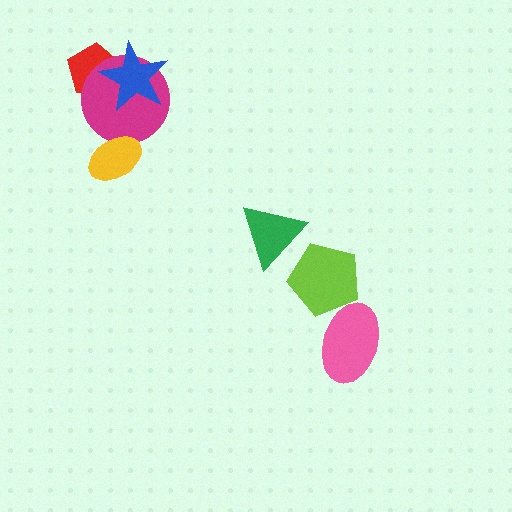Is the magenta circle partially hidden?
Yes, it is partially covered by another shape.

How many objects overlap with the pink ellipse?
1 object overlaps with the pink ellipse.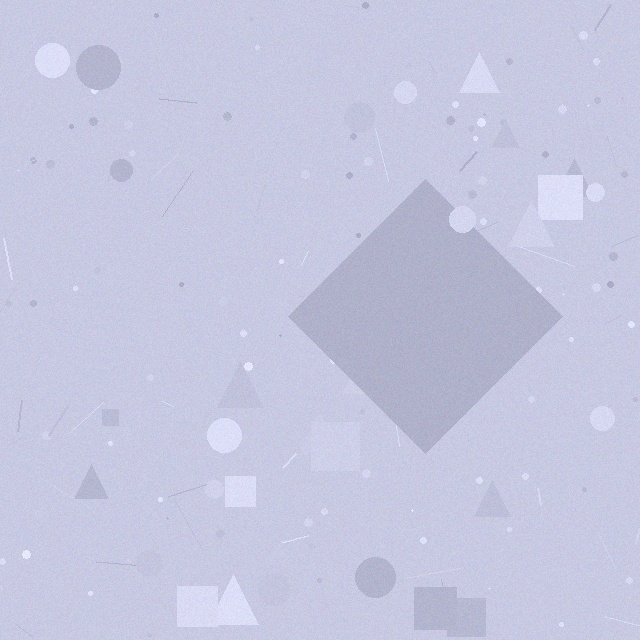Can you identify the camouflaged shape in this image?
The camouflaged shape is a diamond.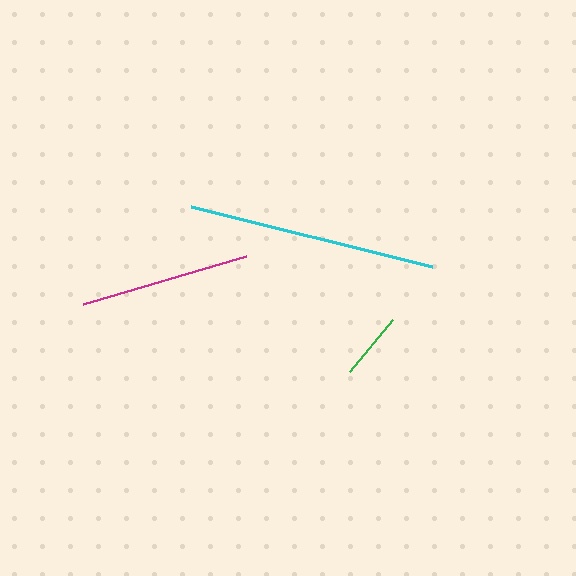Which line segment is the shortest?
The green line is the shortest at approximately 68 pixels.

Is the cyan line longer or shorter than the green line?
The cyan line is longer than the green line.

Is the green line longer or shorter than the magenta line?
The magenta line is longer than the green line.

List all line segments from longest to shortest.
From longest to shortest: cyan, magenta, green.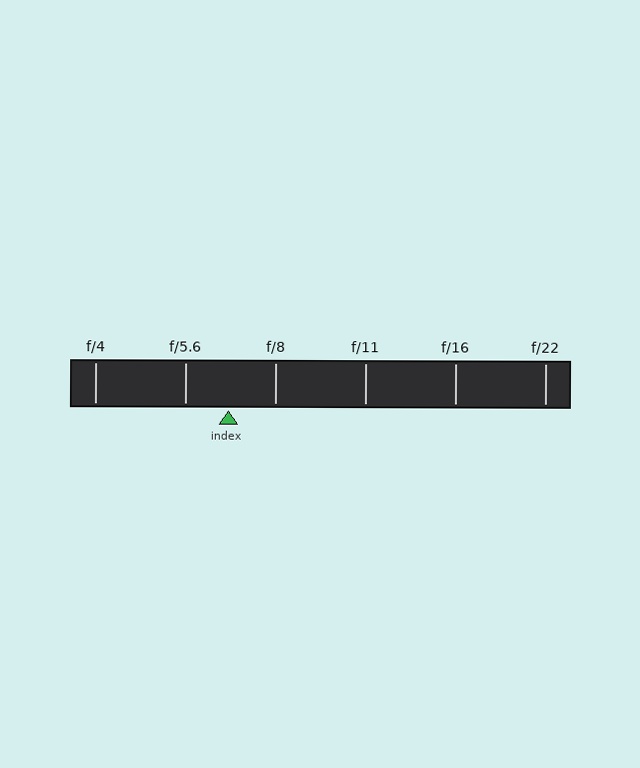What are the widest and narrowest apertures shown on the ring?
The widest aperture shown is f/4 and the narrowest is f/22.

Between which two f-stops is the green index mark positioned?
The index mark is between f/5.6 and f/8.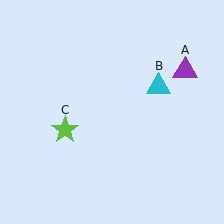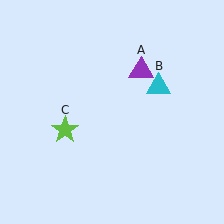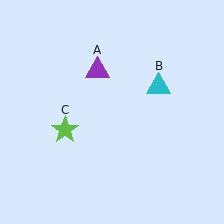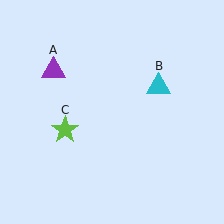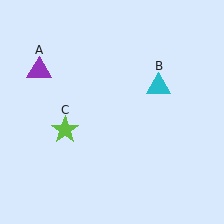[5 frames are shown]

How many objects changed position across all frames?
1 object changed position: purple triangle (object A).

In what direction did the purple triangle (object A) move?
The purple triangle (object A) moved left.